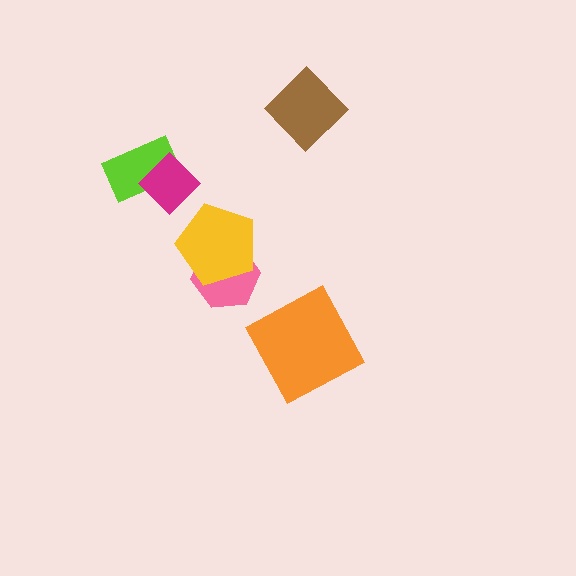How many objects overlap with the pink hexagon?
1 object overlaps with the pink hexagon.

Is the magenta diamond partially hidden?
No, no other shape covers it.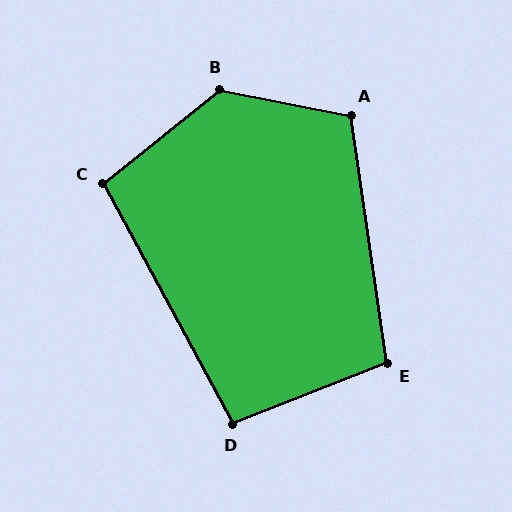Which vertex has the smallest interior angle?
D, at approximately 97 degrees.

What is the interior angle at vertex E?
Approximately 103 degrees (obtuse).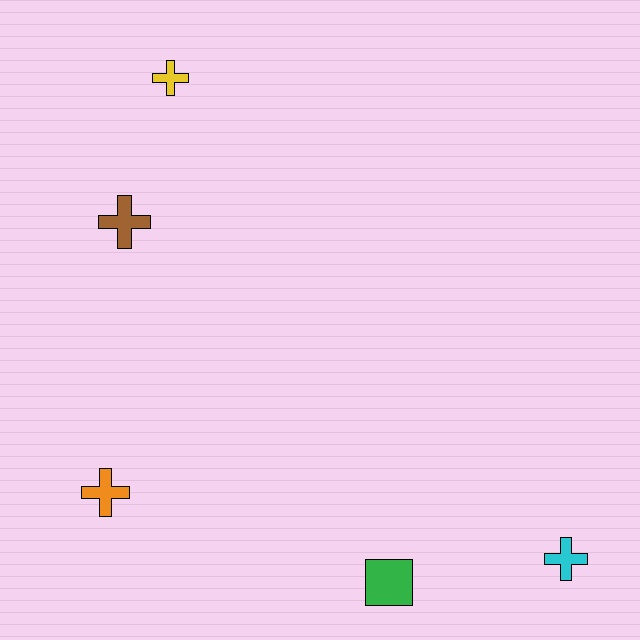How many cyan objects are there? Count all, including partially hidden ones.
There is 1 cyan object.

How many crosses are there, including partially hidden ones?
There are 4 crosses.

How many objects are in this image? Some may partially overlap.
There are 5 objects.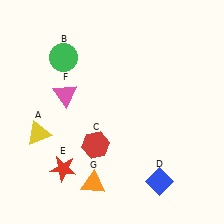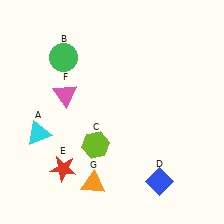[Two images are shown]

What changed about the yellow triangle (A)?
In Image 1, A is yellow. In Image 2, it changed to cyan.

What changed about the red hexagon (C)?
In Image 1, C is red. In Image 2, it changed to lime.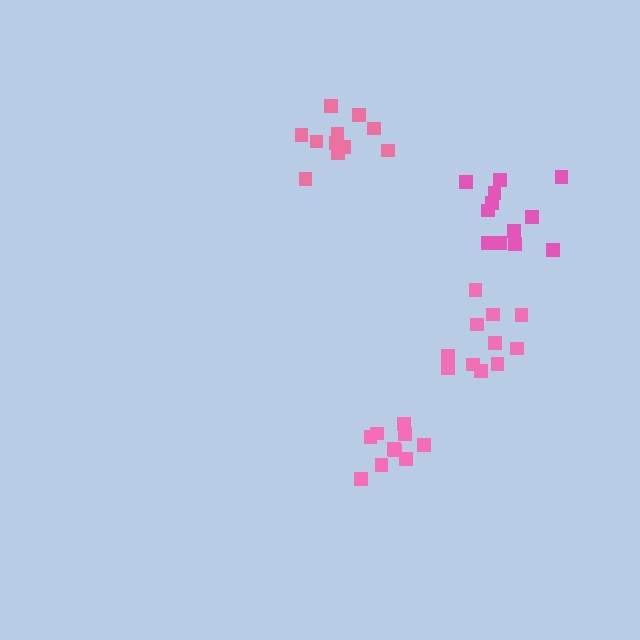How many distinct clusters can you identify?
There are 4 distinct clusters.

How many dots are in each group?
Group 1: 10 dots, Group 2: 11 dots, Group 3: 12 dots, Group 4: 11 dots (44 total).